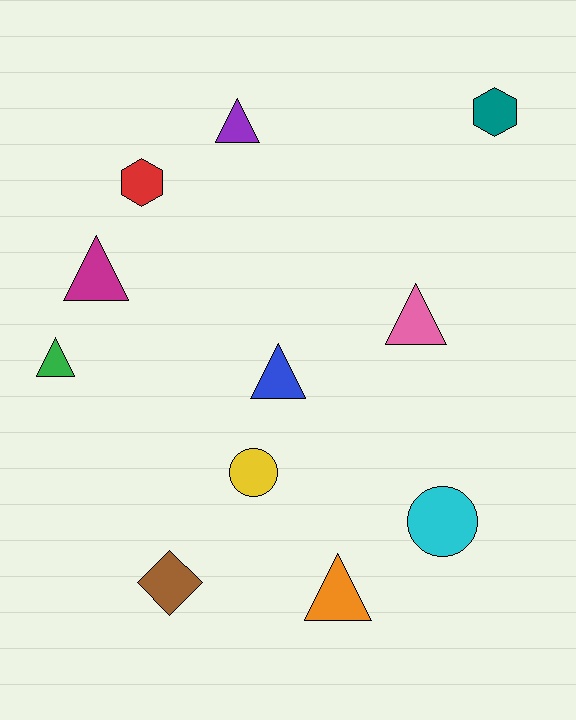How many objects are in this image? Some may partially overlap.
There are 11 objects.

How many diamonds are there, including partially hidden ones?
There is 1 diamond.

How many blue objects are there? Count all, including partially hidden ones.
There is 1 blue object.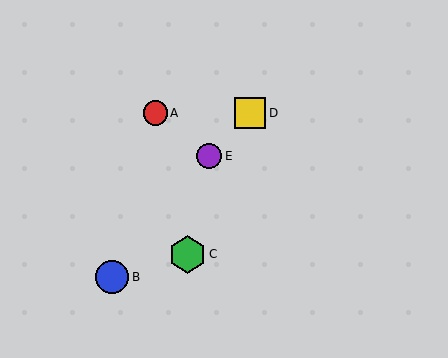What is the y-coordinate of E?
Object E is at y≈156.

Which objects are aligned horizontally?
Objects A, D are aligned horizontally.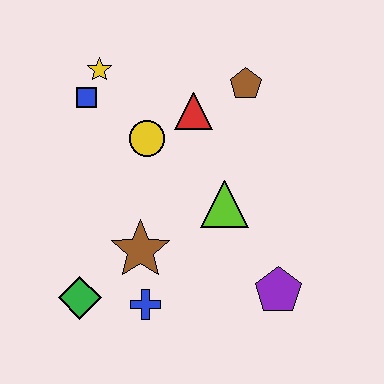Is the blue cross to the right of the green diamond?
Yes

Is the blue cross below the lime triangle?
Yes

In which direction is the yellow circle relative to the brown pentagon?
The yellow circle is to the left of the brown pentagon.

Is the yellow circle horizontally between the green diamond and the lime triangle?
Yes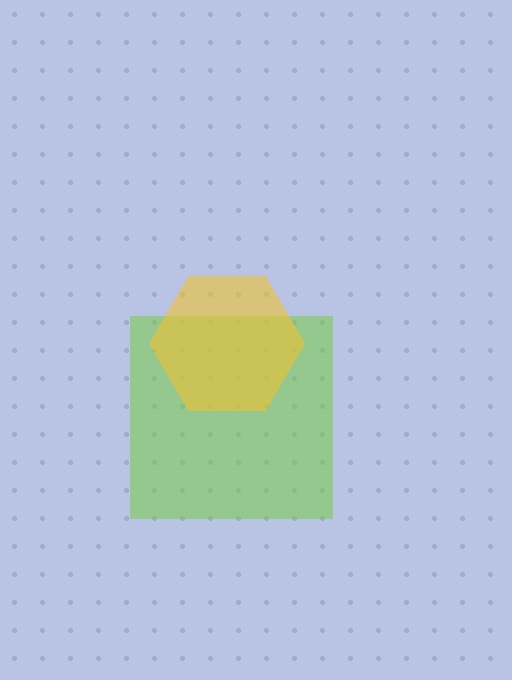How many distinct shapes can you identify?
There are 2 distinct shapes: a lime square, a yellow hexagon.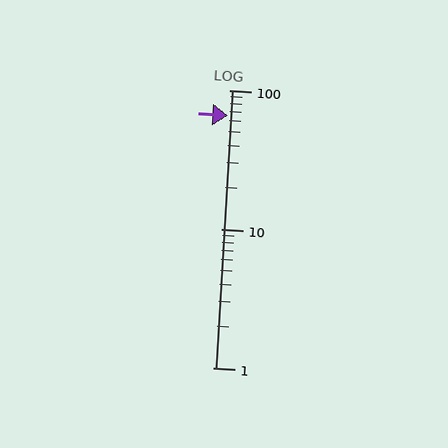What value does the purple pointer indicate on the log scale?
The pointer indicates approximately 66.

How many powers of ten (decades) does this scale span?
The scale spans 2 decades, from 1 to 100.